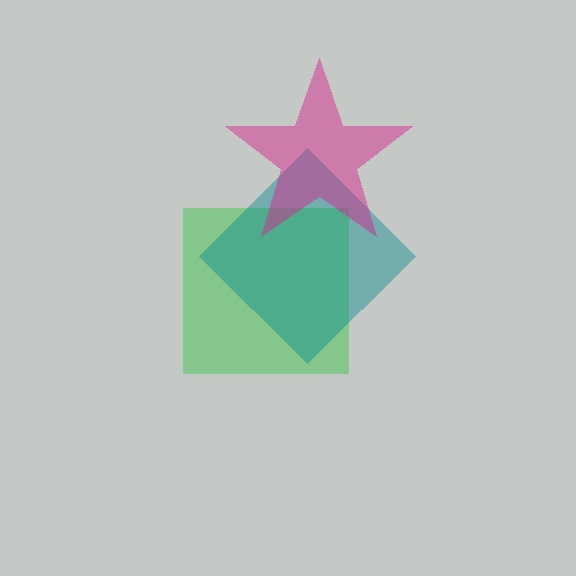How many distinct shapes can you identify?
There are 3 distinct shapes: a green square, a teal diamond, a magenta star.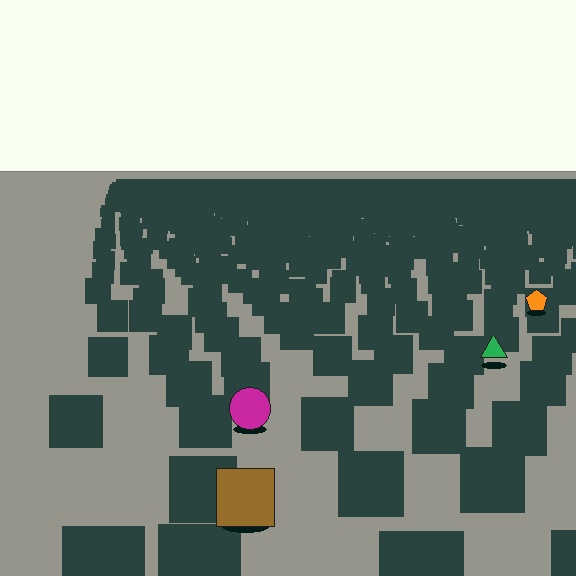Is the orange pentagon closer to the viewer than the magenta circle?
No. The magenta circle is closer — you can tell from the texture gradient: the ground texture is coarser near it.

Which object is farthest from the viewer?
The orange pentagon is farthest from the viewer. It appears smaller and the ground texture around it is denser.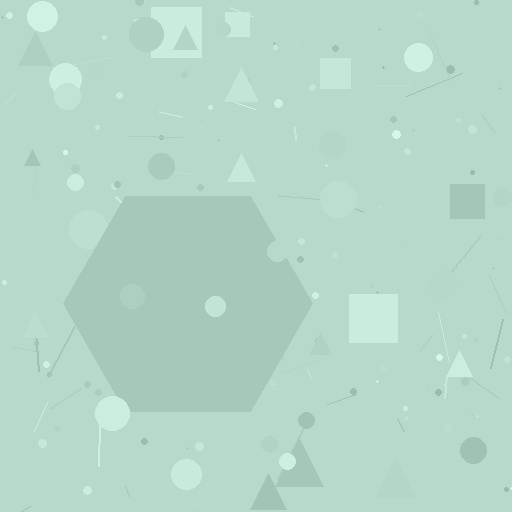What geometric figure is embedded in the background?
A hexagon is embedded in the background.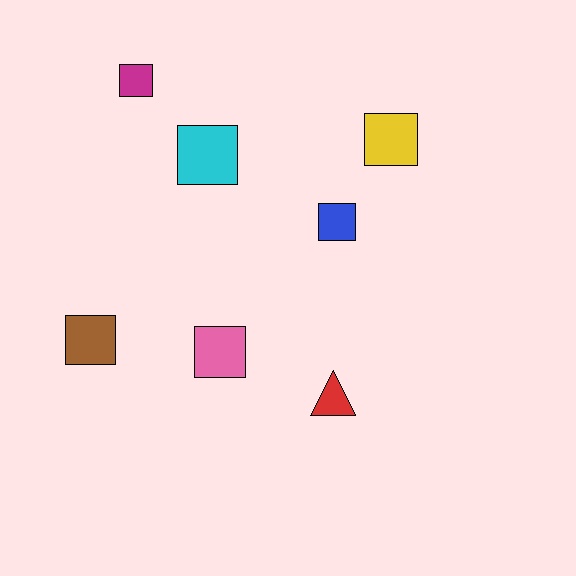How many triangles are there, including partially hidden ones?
There is 1 triangle.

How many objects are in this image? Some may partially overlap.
There are 7 objects.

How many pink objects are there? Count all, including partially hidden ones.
There is 1 pink object.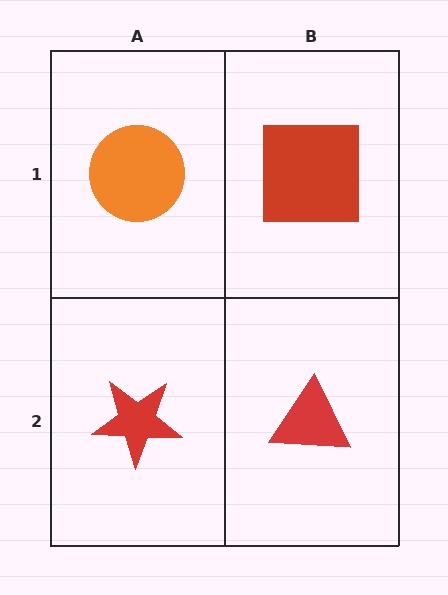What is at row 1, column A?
An orange circle.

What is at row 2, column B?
A red triangle.